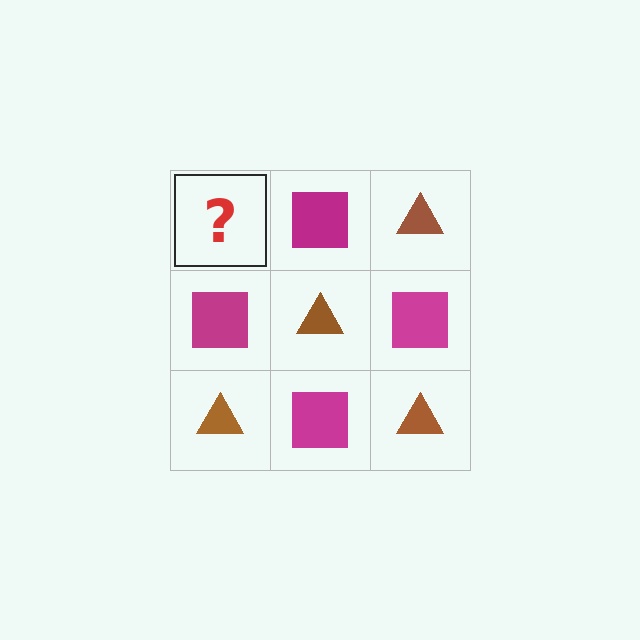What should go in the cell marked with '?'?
The missing cell should contain a brown triangle.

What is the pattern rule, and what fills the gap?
The rule is that it alternates brown triangle and magenta square in a checkerboard pattern. The gap should be filled with a brown triangle.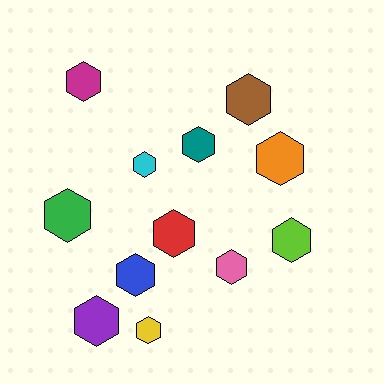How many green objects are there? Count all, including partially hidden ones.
There is 1 green object.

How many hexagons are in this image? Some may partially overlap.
There are 12 hexagons.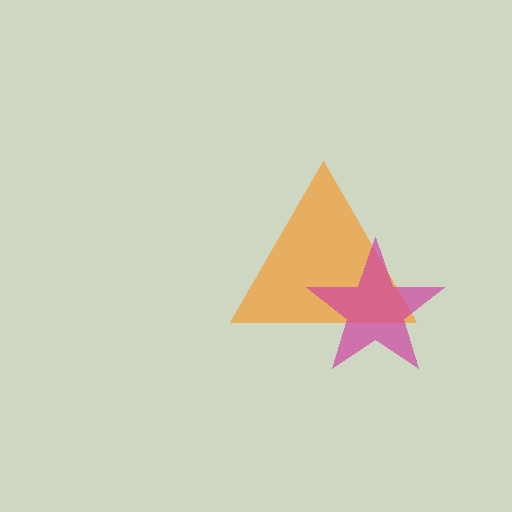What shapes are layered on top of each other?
The layered shapes are: an orange triangle, a magenta star.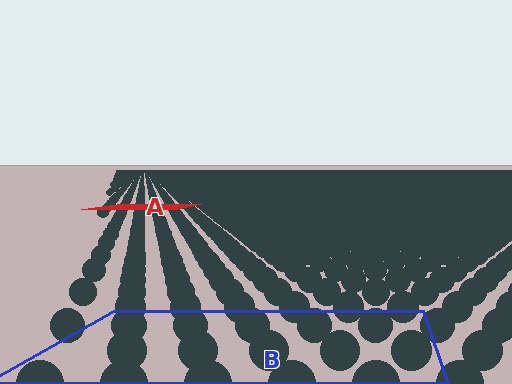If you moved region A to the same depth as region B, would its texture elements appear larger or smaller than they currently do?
They would appear larger. At a closer depth, the same texture elements are projected at a bigger on-screen size.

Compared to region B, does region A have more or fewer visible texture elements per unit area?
Region A has more texture elements per unit area — they are packed more densely because it is farther away.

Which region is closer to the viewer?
Region B is closer. The texture elements there are larger and more spread out.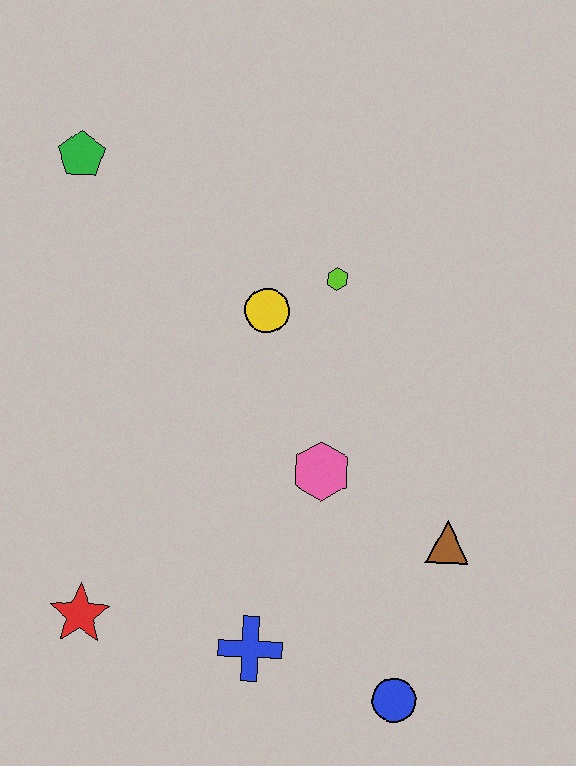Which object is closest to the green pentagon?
The yellow circle is closest to the green pentagon.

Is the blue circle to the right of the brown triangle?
No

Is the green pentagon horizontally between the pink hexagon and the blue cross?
No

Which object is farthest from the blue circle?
The green pentagon is farthest from the blue circle.